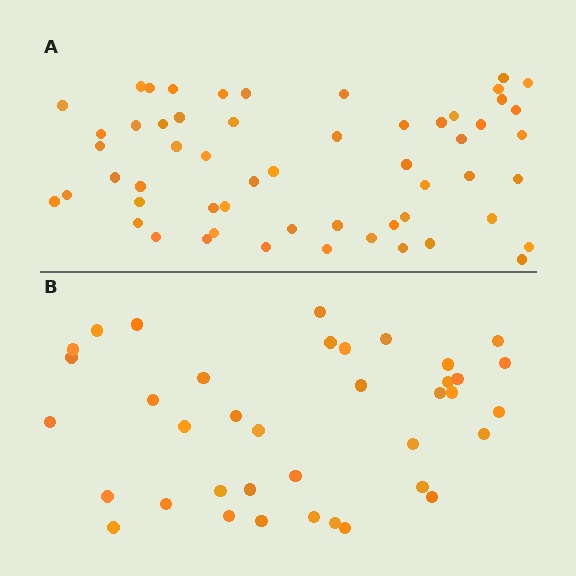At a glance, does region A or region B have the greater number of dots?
Region A (the top region) has more dots.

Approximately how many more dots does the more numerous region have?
Region A has approximately 20 more dots than region B.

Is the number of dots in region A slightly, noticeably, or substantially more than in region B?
Region A has substantially more. The ratio is roughly 1.5 to 1.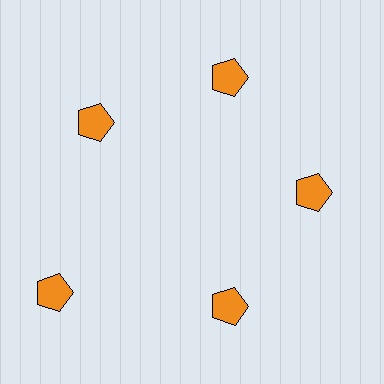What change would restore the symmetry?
The symmetry would be restored by moving it inward, back onto the ring so that all 5 pentagons sit at equal angles and equal distance from the center.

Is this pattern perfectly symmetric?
No. The 5 orange pentagons are arranged in a ring, but one element near the 8 o'clock position is pushed outward from the center, breaking the 5-fold rotational symmetry.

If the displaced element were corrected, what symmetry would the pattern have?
It would have 5-fold rotational symmetry — the pattern would map onto itself every 72 degrees.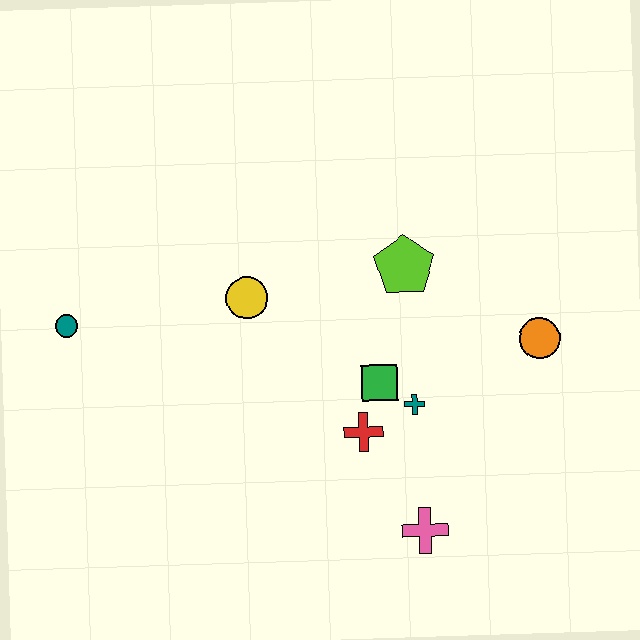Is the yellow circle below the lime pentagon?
Yes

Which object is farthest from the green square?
The teal circle is farthest from the green square.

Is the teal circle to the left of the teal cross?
Yes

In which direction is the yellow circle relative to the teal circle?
The yellow circle is to the right of the teal circle.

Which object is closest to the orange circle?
The teal cross is closest to the orange circle.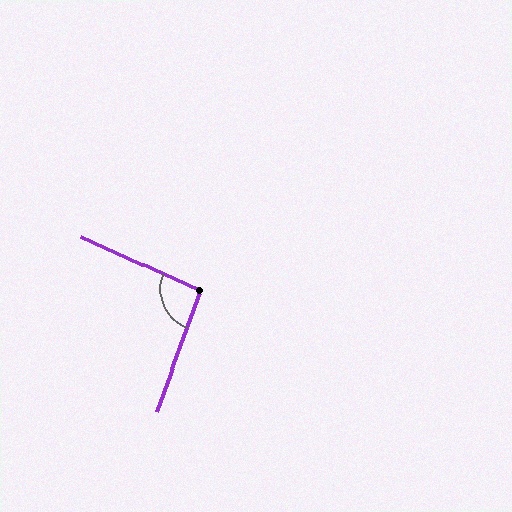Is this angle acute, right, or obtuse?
It is approximately a right angle.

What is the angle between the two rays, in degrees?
Approximately 95 degrees.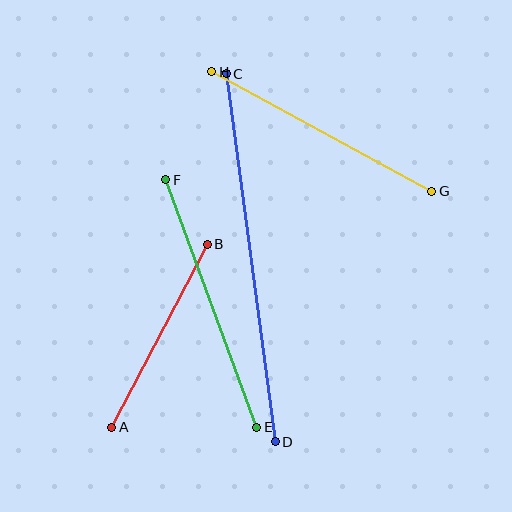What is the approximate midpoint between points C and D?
The midpoint is at approximately (251, 258) pixels.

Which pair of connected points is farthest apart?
Points C and D are farthest apart.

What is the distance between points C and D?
The distance is approximately 371 pixels.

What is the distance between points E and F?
The distance is approximately 264 pixels.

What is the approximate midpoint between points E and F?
The midpoint is at approximately (211, 304) pixels.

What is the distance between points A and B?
The distance is approximately 206 pixels.